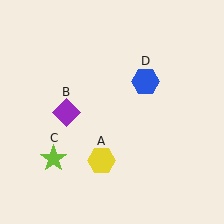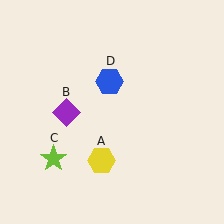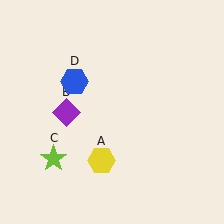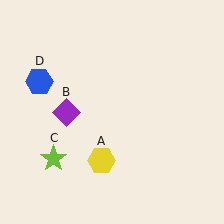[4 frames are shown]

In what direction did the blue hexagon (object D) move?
The blue hexagon (object D) moved left.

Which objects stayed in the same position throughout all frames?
Yellow hexagon (object A) and purple diamond (object B) and lime star (object C) remained stationary.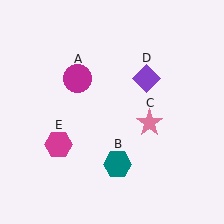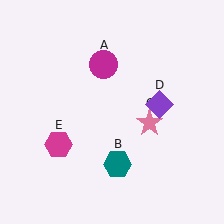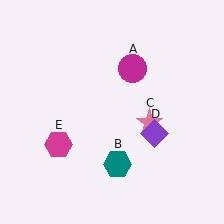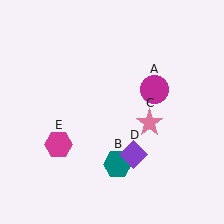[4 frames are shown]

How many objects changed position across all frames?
2 objects changed position: magenta circle (object A), purple diamond (object D).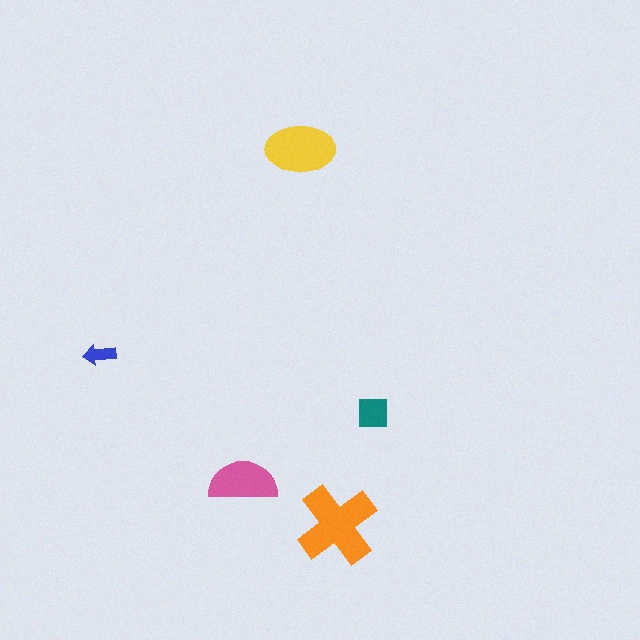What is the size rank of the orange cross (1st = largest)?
1st.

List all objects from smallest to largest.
The blue arrow, the teal square, the pink semicircle, the yellow ellipse, the orange cross.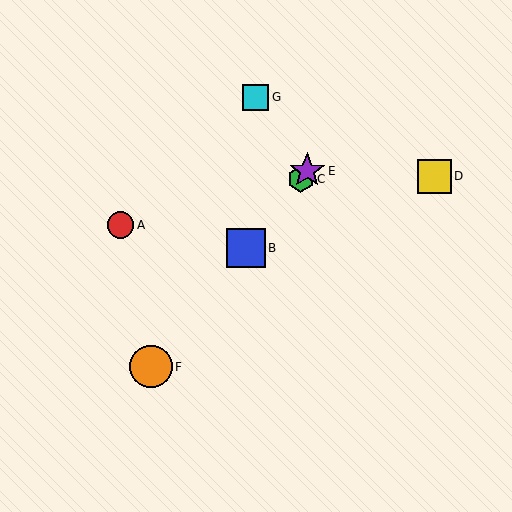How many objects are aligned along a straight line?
4 objects (B, C, E, F) are aligned along a straight line.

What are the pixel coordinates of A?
Object A is at (120, 225).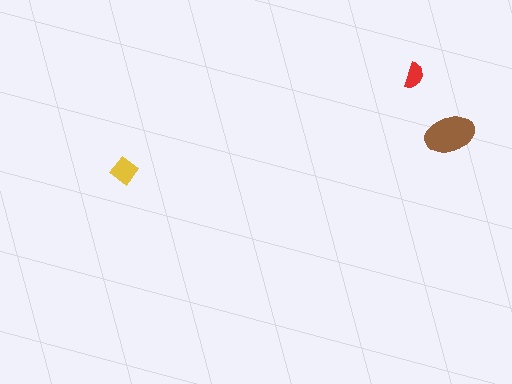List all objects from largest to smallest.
The brown ellipse, the yellow diamond, the red semicircle.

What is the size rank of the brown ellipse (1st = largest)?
1st.